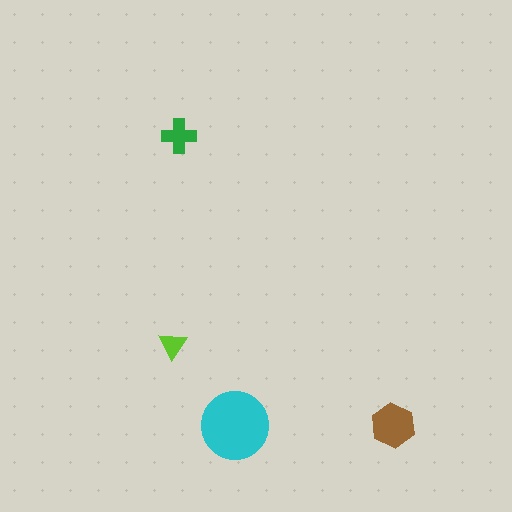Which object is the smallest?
The lime triangle.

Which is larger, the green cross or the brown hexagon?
The brown hexagon.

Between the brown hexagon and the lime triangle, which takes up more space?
The brown hexagon.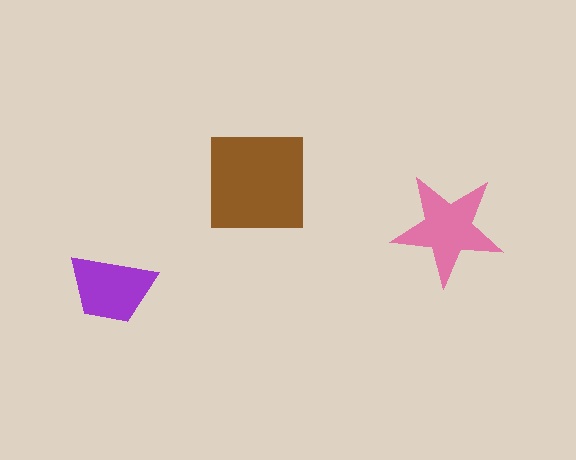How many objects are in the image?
There are 3 objects in the image.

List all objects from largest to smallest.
The brown square, the pink star, the purple trapezoid.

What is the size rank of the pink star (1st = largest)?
2nd.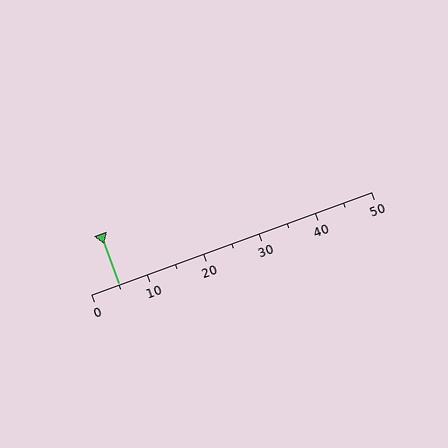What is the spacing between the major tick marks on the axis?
The major ticks are spaced 10 apart.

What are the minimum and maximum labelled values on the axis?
The axis runs from 0 to 50.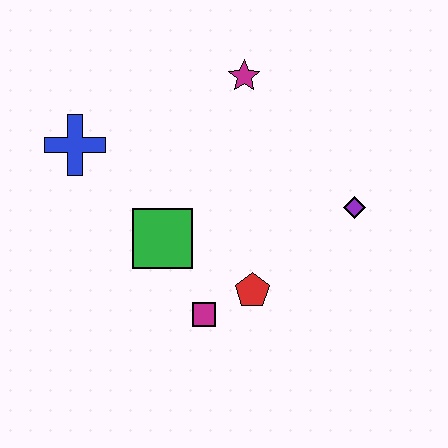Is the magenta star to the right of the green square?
Yes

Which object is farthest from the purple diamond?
The blue cross is farthest from the purple diamond.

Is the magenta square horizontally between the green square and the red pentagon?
Yes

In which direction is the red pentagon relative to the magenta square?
The red pentagon is to the right of the magenta square.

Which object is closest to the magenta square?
The red pentagon is closest to the magenta square.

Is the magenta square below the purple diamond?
Yes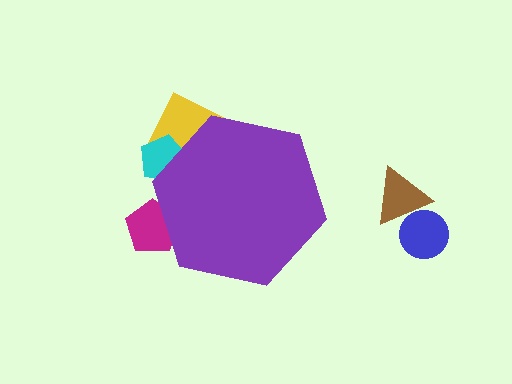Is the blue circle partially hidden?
No, the blue circle is fully visible.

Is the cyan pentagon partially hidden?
Yes, the cyan pentagon is partially hidden behind the purple hexagon.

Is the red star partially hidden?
Yes, the red star is partially hidden behind the purple hexagon.